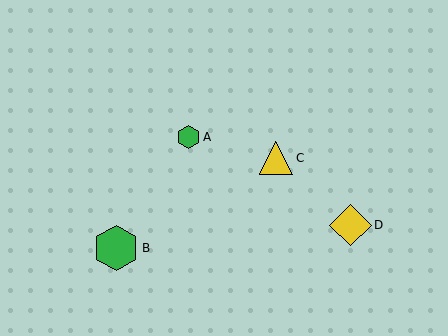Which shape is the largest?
The green hexagon (labeled B) is the largest.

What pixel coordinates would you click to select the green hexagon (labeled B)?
Click at (116, 248) to select the green hexagon B.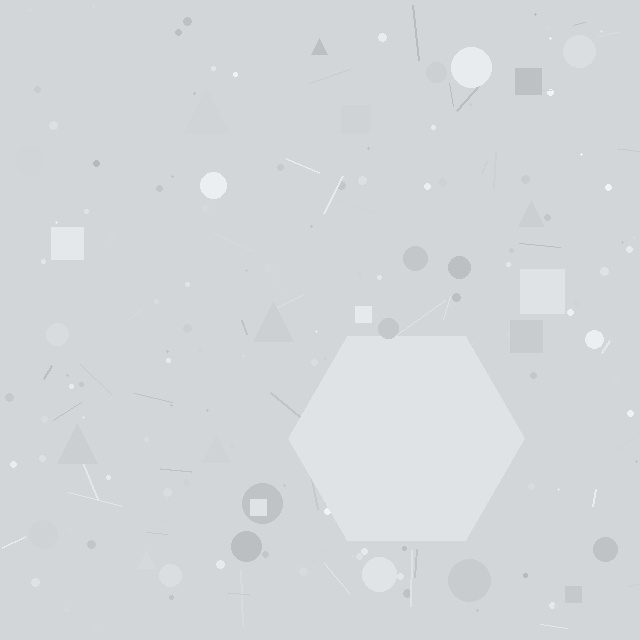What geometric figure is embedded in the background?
A hexagon is embedded in the background.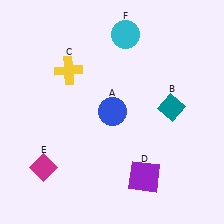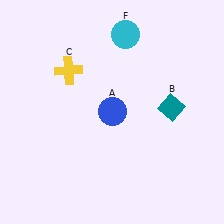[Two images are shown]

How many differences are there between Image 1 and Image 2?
There are 2 differences between the two images.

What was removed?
The magenta diamond (E), the purple square (D) were removed in Image 2.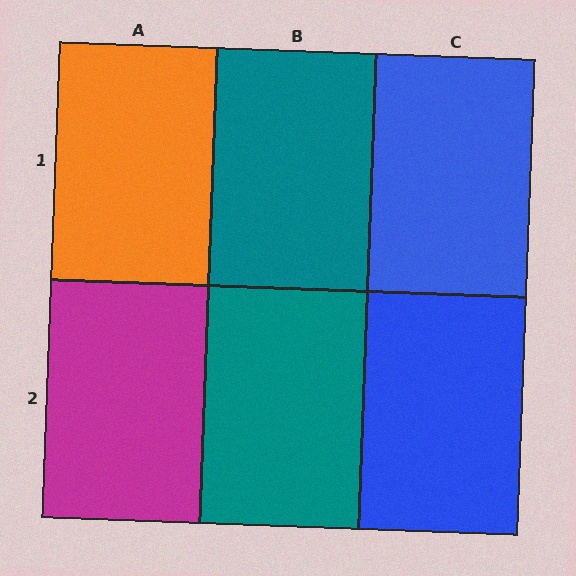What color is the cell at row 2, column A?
Magenta.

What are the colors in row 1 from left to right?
Orange, teal, blue.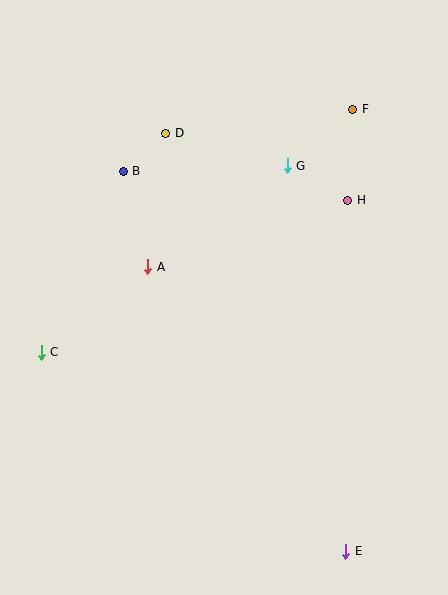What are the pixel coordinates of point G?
Point G is at (287, 166).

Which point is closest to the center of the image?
Point A at (148, 267) is closest to the center.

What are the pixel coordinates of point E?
Point E is at (346, 551).